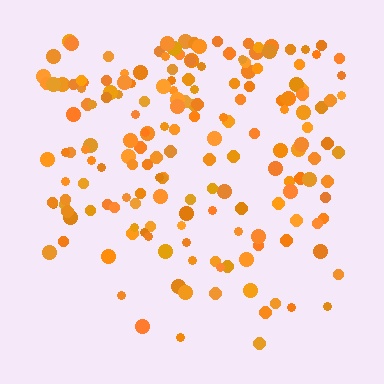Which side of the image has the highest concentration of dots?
The top.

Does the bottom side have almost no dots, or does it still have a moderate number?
Still a moderate number, just noticeably fewer than the top.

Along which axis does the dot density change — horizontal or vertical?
Vertical.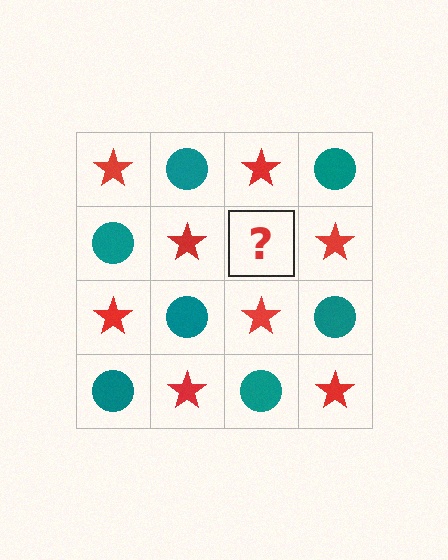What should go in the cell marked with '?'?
The missing cell should contain a teal circle.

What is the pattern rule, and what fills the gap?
The rule is that it alternates red star and teal circle in a checkerboard pattern. The gap should be filled with a teal circle.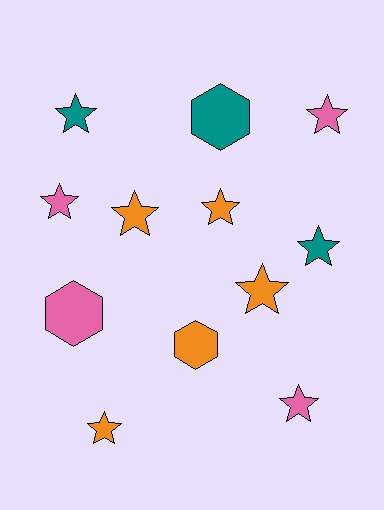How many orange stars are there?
There are 4 orange stars.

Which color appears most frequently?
Orange, with 5 objects.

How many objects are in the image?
There are 12 objects.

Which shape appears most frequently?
Star, with 9 objects.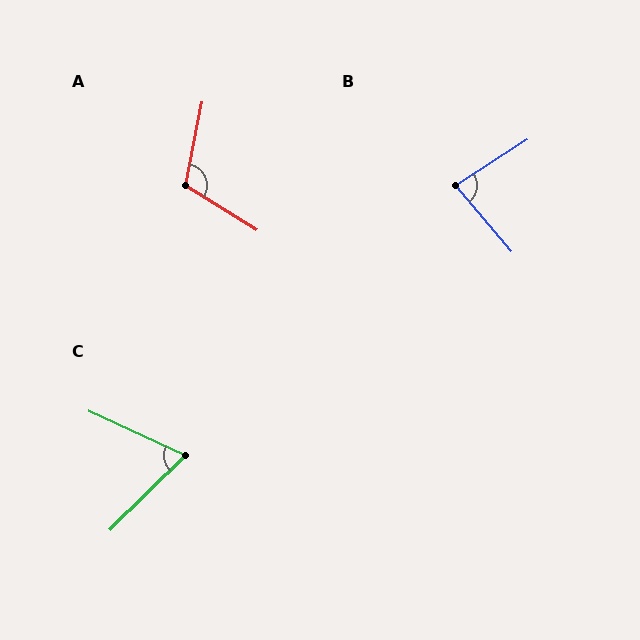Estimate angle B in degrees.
Approximately 83 degrees.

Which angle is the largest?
A, at approximately 111 degrees.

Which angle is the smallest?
C, at approximately 70 degrees.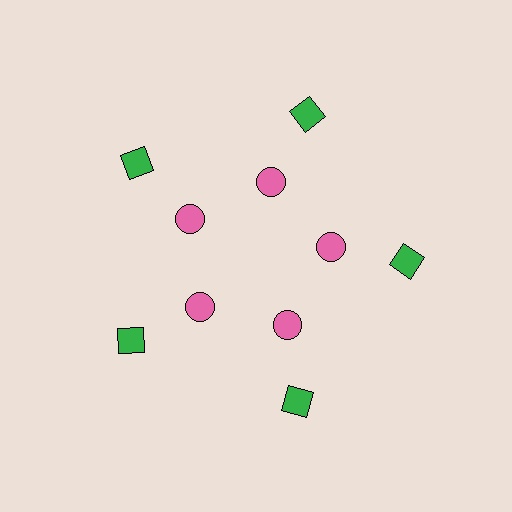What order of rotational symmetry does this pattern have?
This pattern has 5-fold rotational symmetry.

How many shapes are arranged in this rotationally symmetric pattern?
There are 10 shapes, arranged in 5 groups of 2.